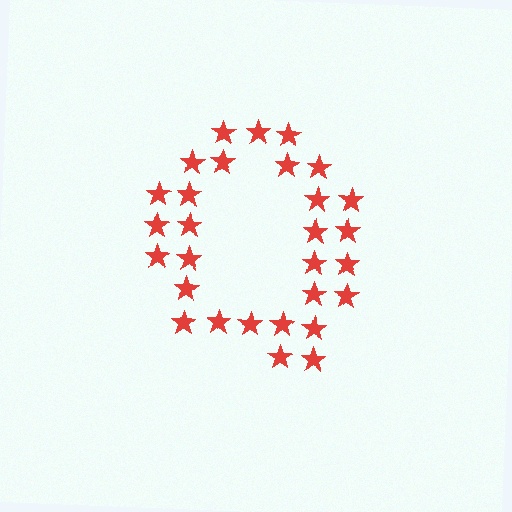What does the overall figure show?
The overall figure shows the letter Q.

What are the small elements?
The small elements are stars.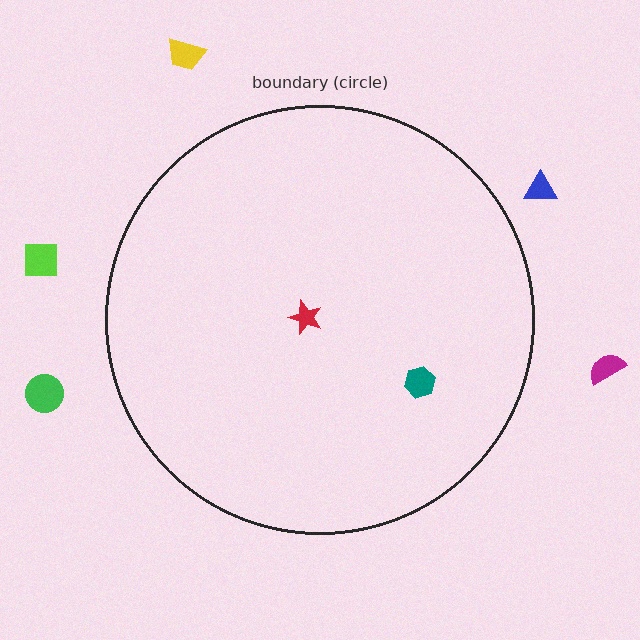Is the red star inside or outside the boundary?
Inside.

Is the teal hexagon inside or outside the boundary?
Inside.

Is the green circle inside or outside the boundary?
Outside.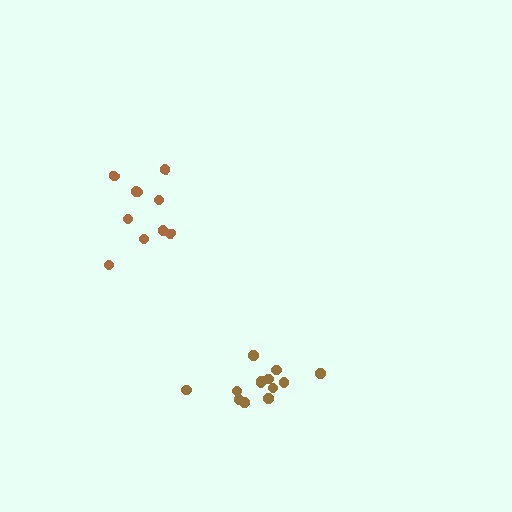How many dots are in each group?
Group 1: 10 dots, Group 2: 13 dots (23 total).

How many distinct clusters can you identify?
There are 2 distinct clusters.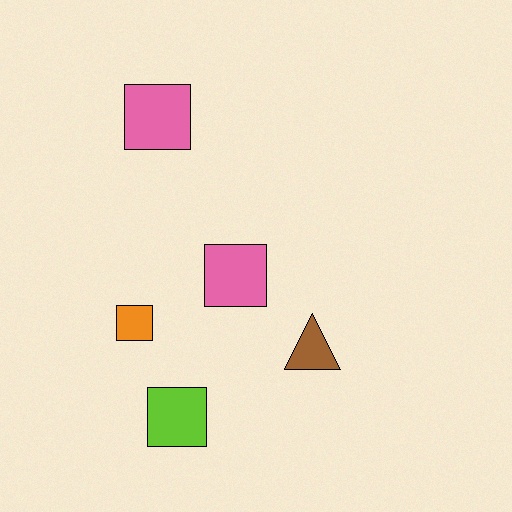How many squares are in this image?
There are 4 squares.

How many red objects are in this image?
There are no red objects.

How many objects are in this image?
There are 5 objects.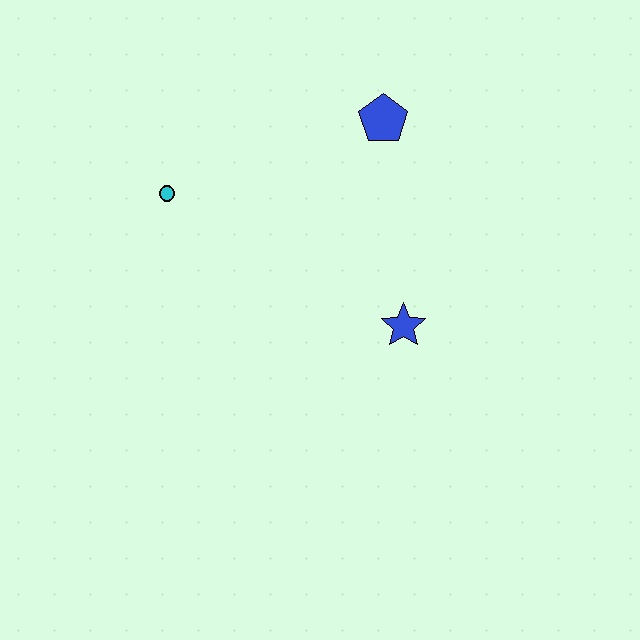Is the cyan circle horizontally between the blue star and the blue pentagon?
No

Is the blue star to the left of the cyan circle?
No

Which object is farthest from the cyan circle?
The blue star is farthest from the cyan circle.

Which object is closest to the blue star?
The blue pentagon is closest to the blue star.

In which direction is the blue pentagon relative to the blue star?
The blue pentagon is above the blue star.